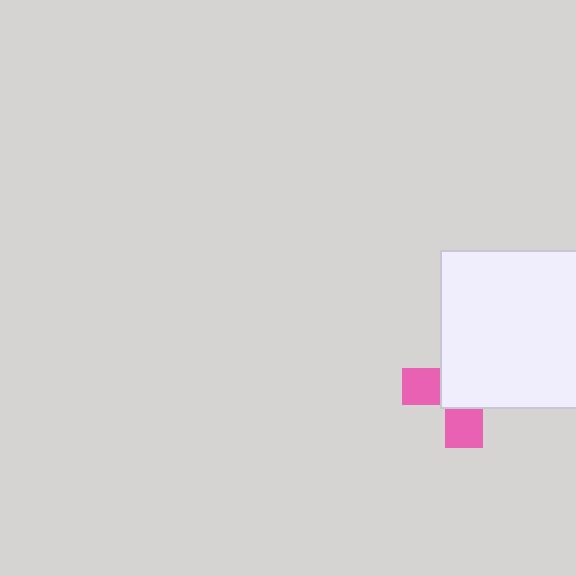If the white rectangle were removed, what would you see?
You would see the complete pink cross.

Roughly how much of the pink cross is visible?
A small part of it is visible (roughly 37%).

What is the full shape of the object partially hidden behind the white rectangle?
The partially hidden object is a pink cross.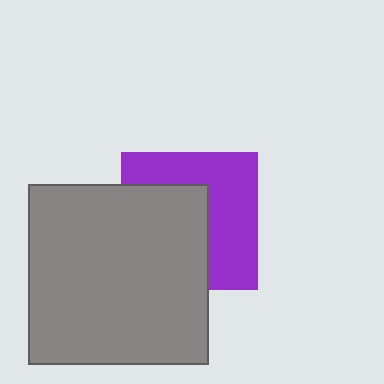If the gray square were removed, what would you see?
You would see the complete purple square.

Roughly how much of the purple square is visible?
About half of it is visible (roughly 50%).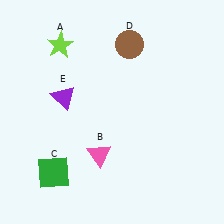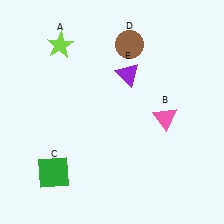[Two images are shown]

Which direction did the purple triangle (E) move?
The purple triangle (E) moved right.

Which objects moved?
The objects that moved are: the pink triangle (B), the purple triangle (E).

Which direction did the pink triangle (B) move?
The pink triangle (B) moved right.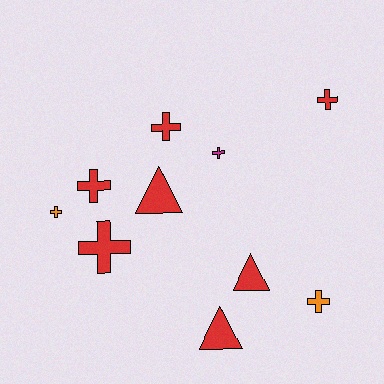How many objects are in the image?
There are 10 objects.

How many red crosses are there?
There are 4 red crosses.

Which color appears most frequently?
Red, with 7 objects.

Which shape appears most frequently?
Cross, with 7 objects.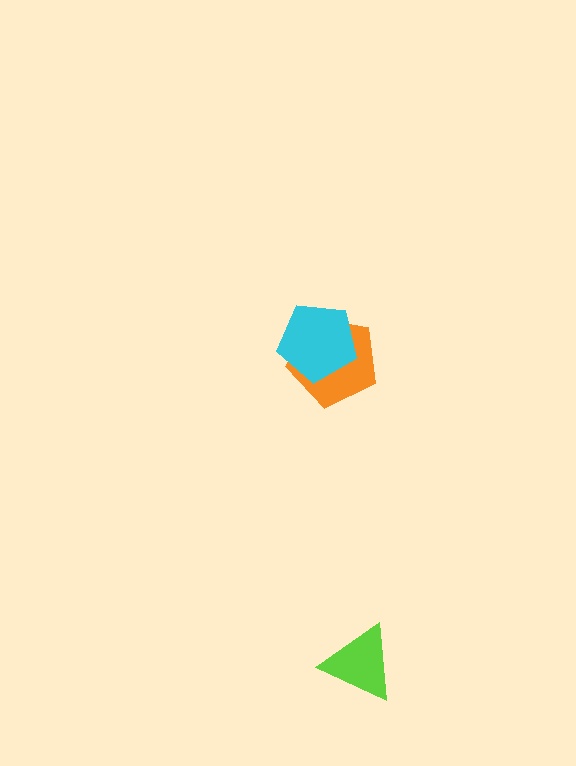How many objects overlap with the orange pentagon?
1 object overlaps with the orange pentagon.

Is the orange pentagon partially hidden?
Yes, it is partially covered by another shape.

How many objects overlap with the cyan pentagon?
1 object overlaps with the cyan pentagon.